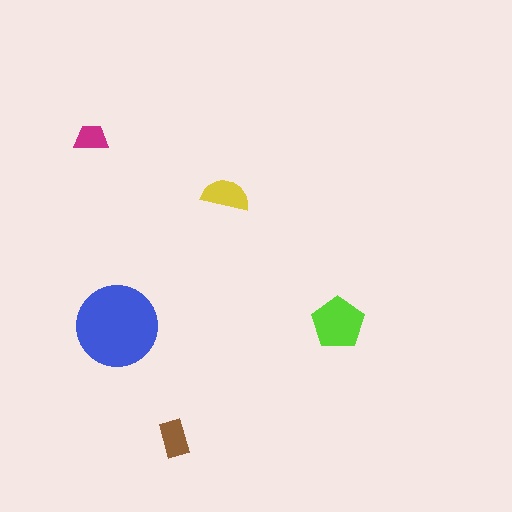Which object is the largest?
The blue circle.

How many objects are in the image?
There are 5 objects in the image.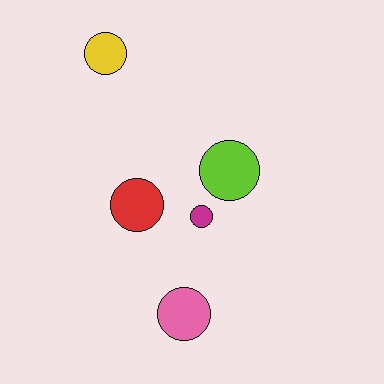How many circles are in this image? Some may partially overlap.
There are 5 circles.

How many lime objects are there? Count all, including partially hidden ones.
There is 1 lime object.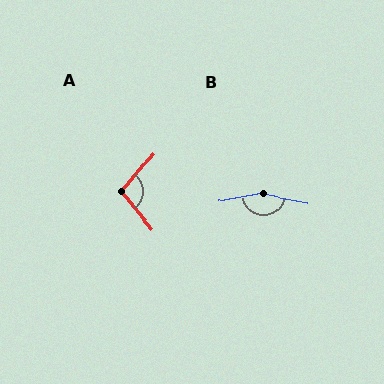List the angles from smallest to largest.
A (101°), B (158°).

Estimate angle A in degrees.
Approximately 101 degrees.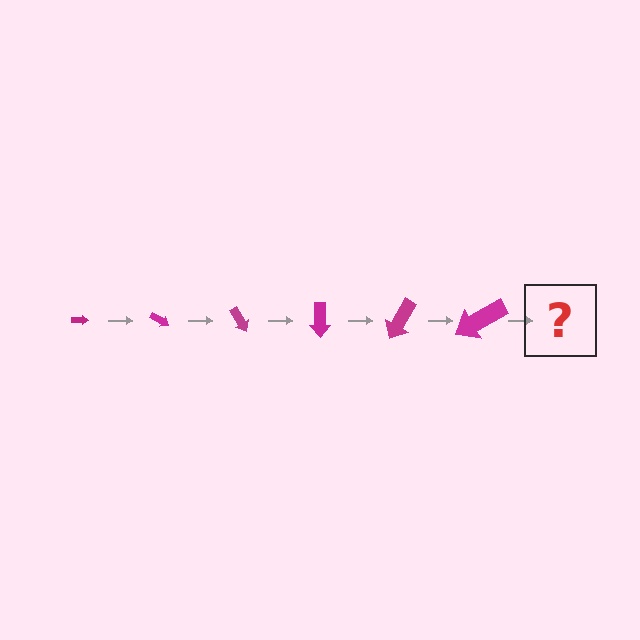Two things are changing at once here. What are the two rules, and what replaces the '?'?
The two rules are that the arrow grows larger each step and it rotates 30 degrees each step. The '?' should be an arrow, larger than the previous one and rotated 180 degrees from the start.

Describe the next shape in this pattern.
It should be an arrow, larger than the previous one and rotated 180 degrees from the start.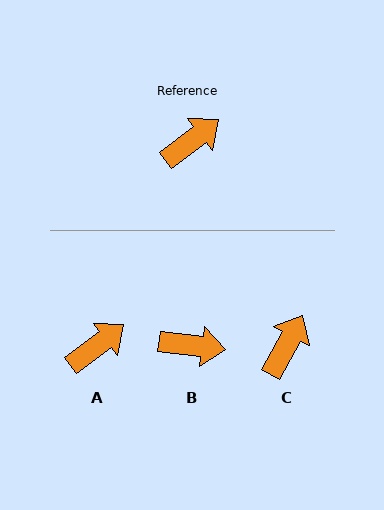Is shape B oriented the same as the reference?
No, it is off by about 44 degrees.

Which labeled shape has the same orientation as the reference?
A.